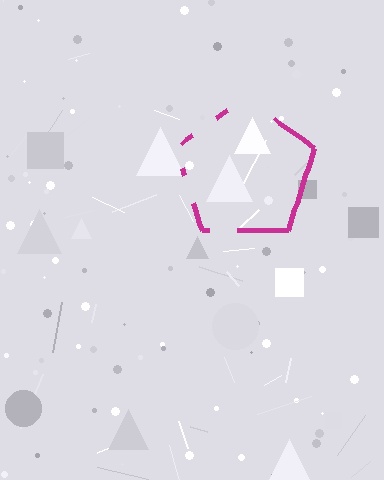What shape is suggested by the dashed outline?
The dashed outline suggests a pentagon.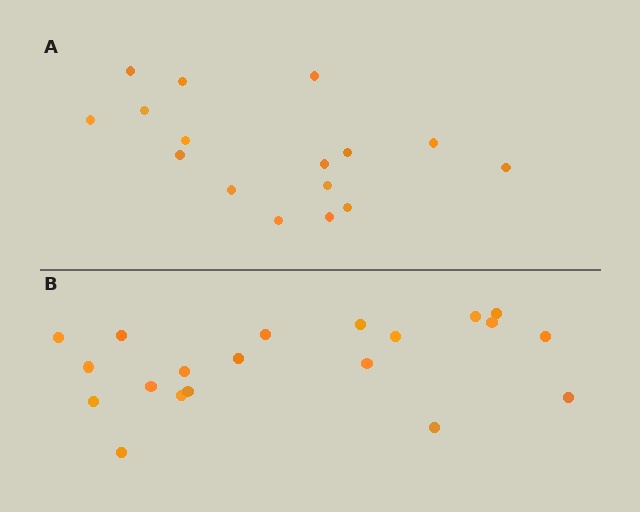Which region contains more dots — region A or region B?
Region B (the bottom region) has more dots.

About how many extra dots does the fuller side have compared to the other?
Region B has about 4 more dots than region A.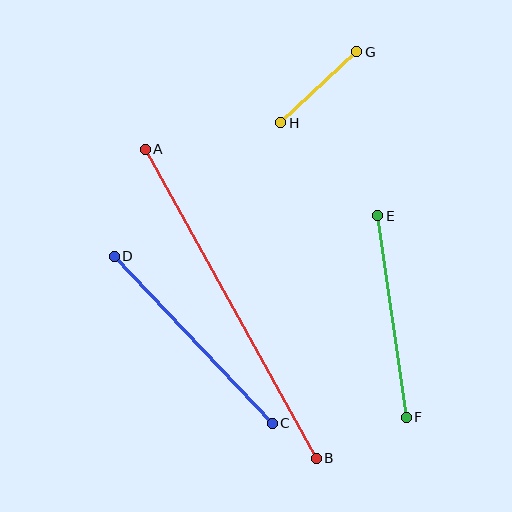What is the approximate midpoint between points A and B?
The midpoint is at approximately (231, 304) pixels.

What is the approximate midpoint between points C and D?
The midpoint is at approximately (193, 340) pixels.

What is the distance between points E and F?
The distance is approximately 204 pixels.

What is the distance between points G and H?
The distance is approximately 104 pixels.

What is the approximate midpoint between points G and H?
The midpoint is at approximately (319, 87) pixels.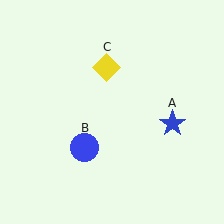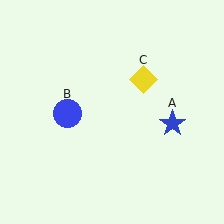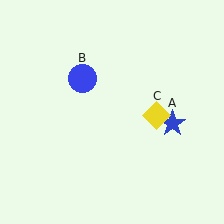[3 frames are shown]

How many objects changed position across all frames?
2 objects changed position: blue circle (object B), yellow diamond (object C).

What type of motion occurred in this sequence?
The blue circle (object B), yellow diamond (object C) rotated clockwise around the center of the scene.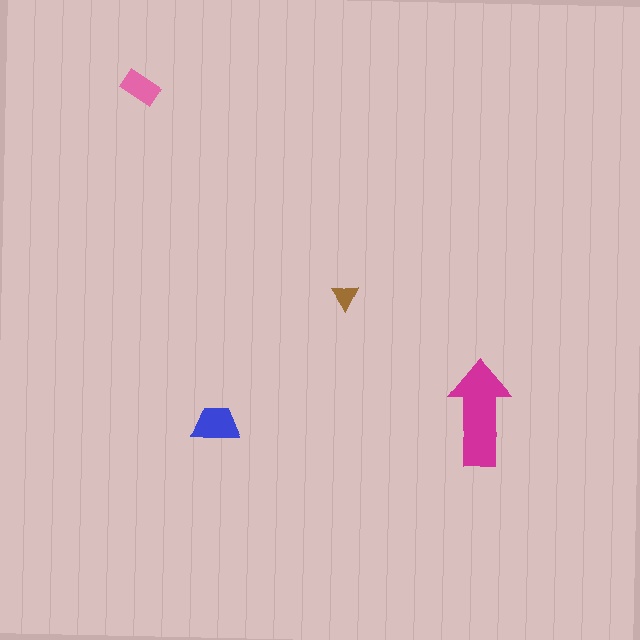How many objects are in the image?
There are 4 objects in the image.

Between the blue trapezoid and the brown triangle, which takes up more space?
The blue trapezoid.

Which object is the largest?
The magenta arrow.